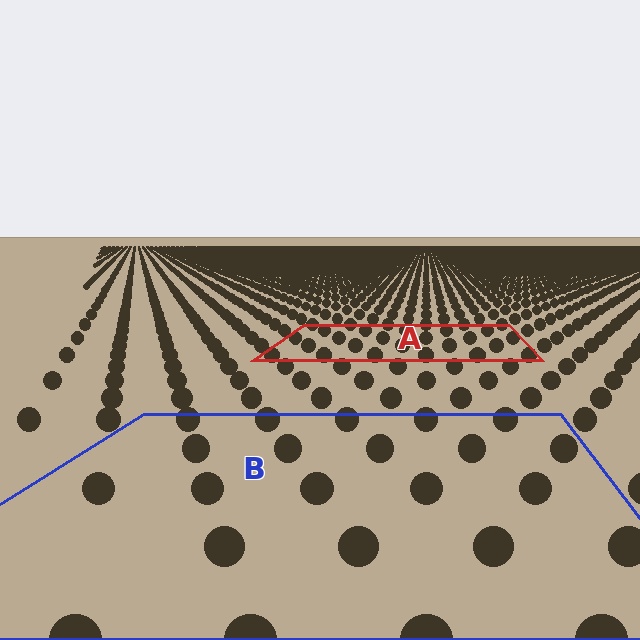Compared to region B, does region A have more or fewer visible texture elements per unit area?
Region A has more texture elements per unit area — they are packed more densely because it is farther away.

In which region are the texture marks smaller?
The texture marks are smaller in region A, because it is farther away.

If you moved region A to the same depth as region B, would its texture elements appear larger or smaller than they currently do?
They would appear larger. At a closer depth, the same texture elements are projected at a bigger on-screen size.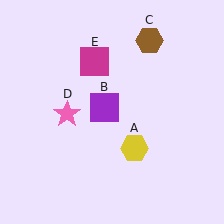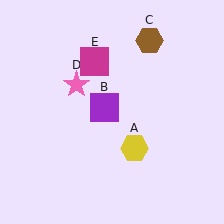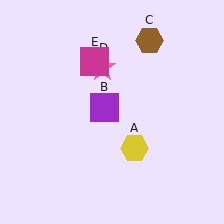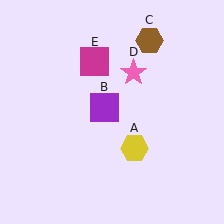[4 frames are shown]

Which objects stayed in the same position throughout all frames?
Yellow hexagon (object A) and purple square (object B) and brown hexagon (object C) and magenta square (object E) remained stationary.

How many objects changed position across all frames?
1 object changed position: pink star (object D).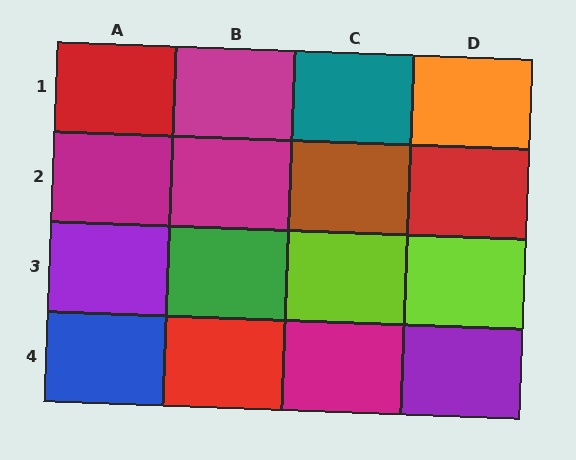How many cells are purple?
2 cells are purple.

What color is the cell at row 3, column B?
Green.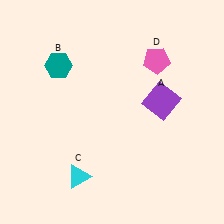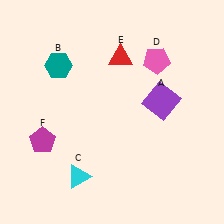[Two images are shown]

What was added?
A red triangle (E), a magenta pentagon (F) were added in Image 2.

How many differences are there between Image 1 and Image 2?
There are 2 differences between the two images.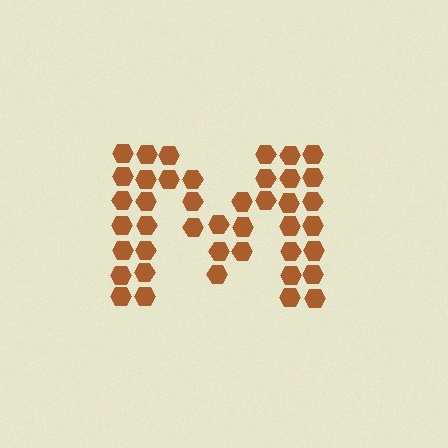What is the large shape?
The large shape is the letter M.